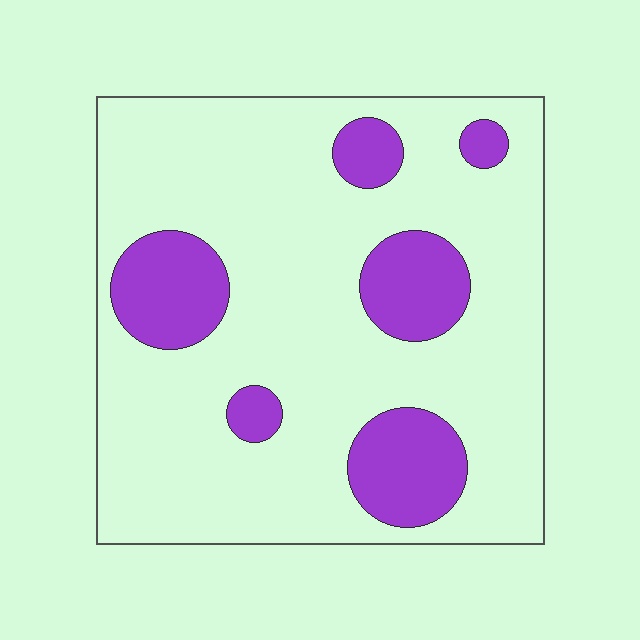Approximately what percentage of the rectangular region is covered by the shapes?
Approximately 20%.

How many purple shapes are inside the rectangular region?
6.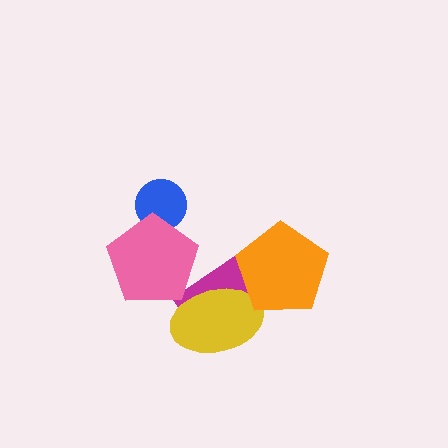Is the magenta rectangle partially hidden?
Yes, it is partially covered by another shape.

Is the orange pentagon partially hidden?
No, no other shape covers it.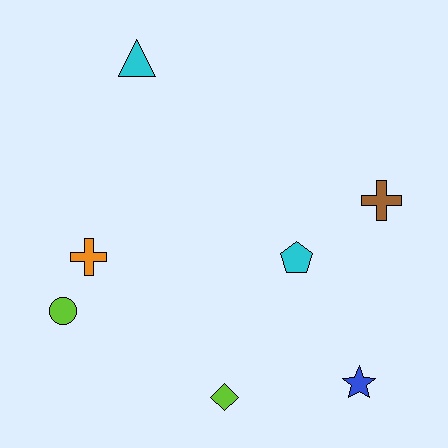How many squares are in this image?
There are no squares.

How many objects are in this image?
There are 7 objects.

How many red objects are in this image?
There are no red objects.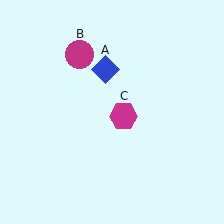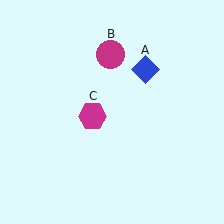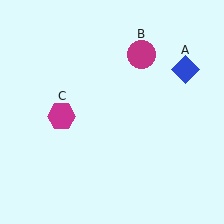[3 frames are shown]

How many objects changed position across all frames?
3 objects changed position: blue diamond (object A), magenta circle (object B), magenta hexagon (object C).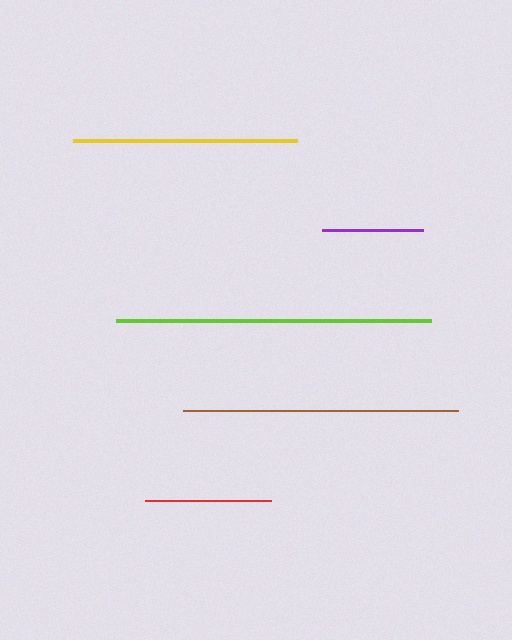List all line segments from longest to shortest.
From longest to shortest: lime, brown, yellow, red, purple.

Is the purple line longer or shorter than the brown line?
The brown line is longer than the purple line.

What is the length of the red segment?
The red segment is approximately 126 pixels long.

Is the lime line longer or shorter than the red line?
The lime line is longer than the red line.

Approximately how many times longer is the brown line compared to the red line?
The brown line is approximately 2.2 times the length of the red line.